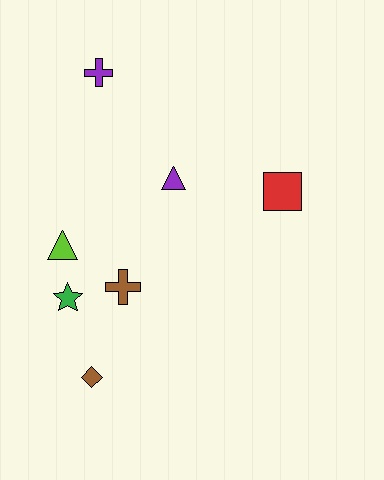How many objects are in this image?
There are 7 objects.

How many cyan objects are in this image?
There are no cyan objects.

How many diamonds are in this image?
There is 1 diamond.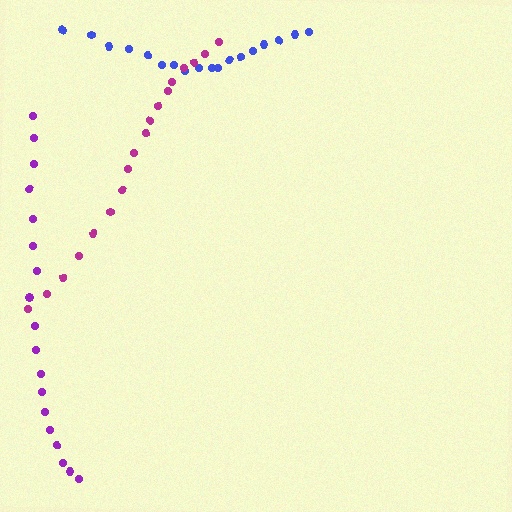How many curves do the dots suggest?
There are 3 distinct paths.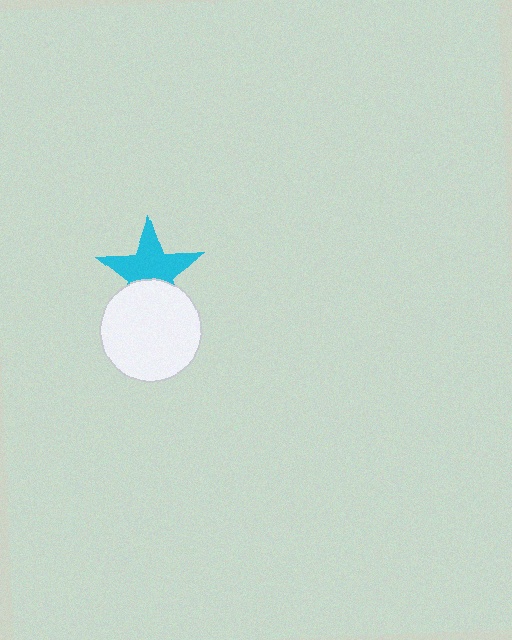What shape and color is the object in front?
The object in front is a white circle.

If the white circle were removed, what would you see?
You would see the complete cyan star.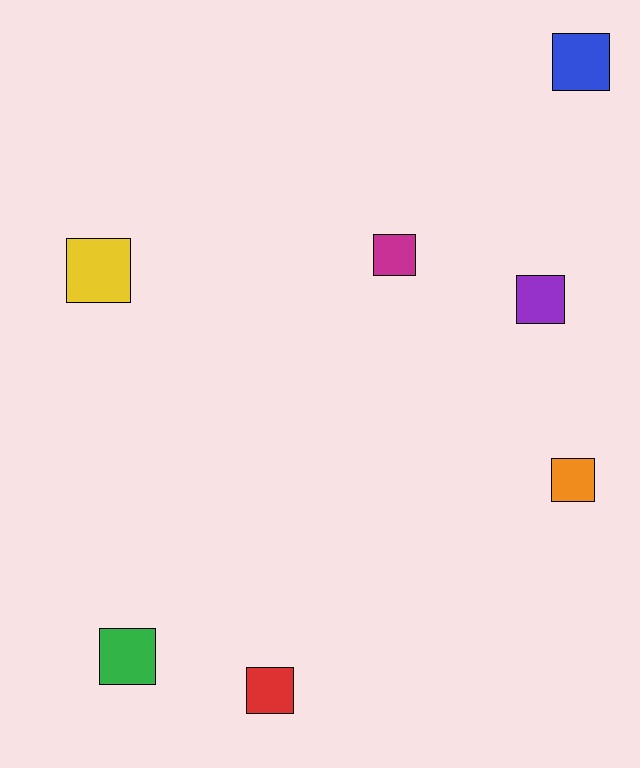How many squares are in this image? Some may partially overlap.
There are 7 squares.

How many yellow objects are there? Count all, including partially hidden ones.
There is 1 yellow object.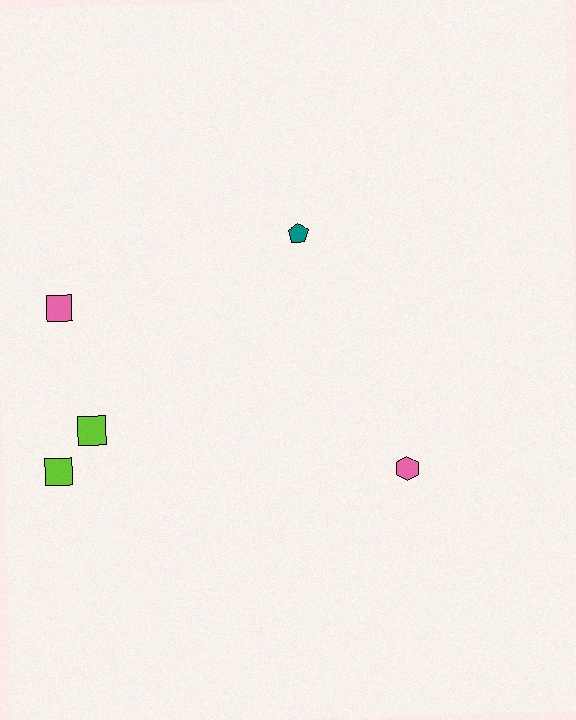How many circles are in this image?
There are no circles.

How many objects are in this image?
There are 5 objects.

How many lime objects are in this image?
There are 2 lime objects.